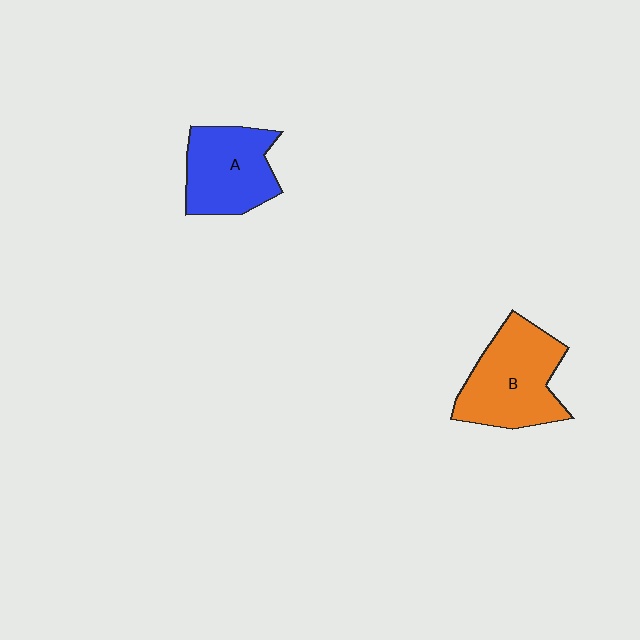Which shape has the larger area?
Shape B (orange).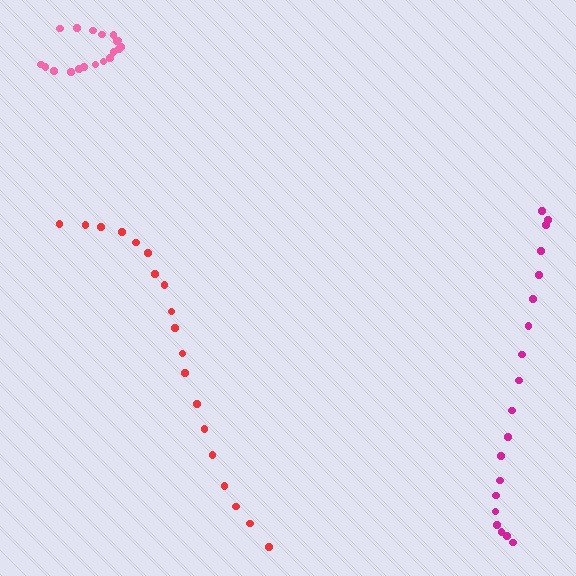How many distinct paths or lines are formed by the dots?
There are 3 distinct paths.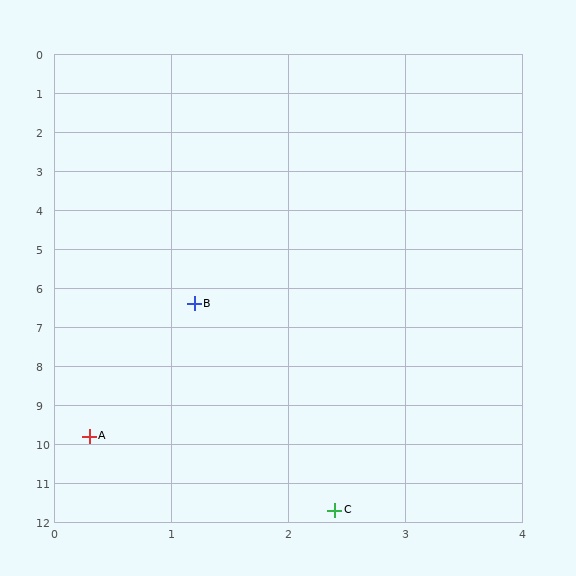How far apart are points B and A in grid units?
Points B and A are about 3.5 grid units apart.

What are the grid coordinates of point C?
Point C is at approximately (2.4, 11.7).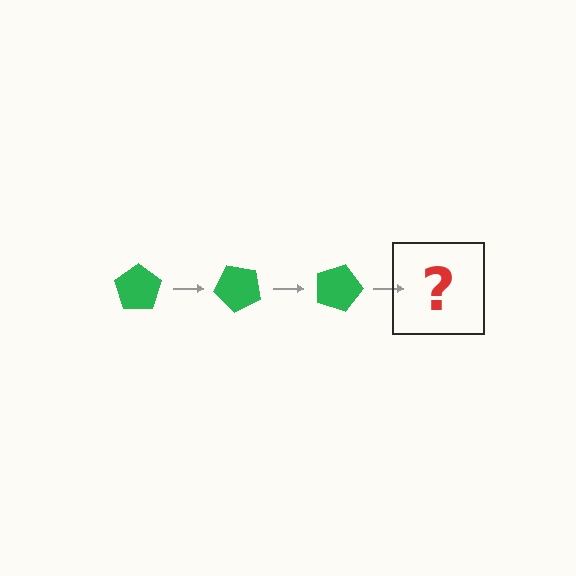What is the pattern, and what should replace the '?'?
The pattern is that the pentagon rotates 45 degrees each step. The '?' should be a green pentagon rotated 135 degrees.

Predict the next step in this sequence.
The next step is a green pentagon rotated 135 degrees.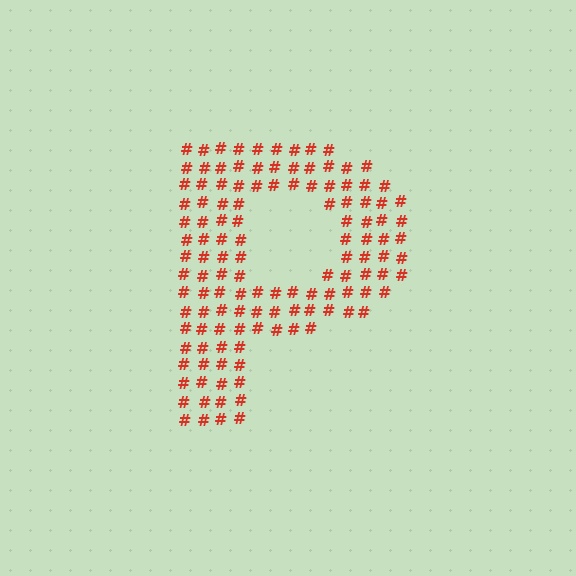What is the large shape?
The large shape is the letter P.